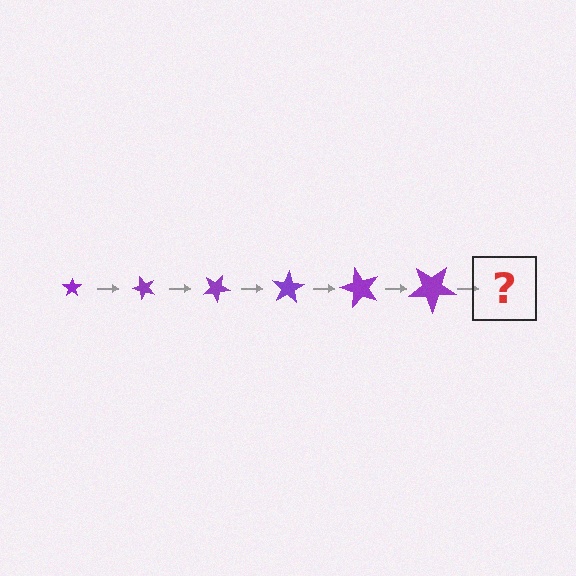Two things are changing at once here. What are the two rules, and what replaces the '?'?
The two rules are that the star grows larger each step and it rotates 50 degrees each step. The '?' should be a star, larger than the previous one and rotated 300 degrees from the start.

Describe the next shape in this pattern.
It should be a star, larger than the previous one and rotated 300 degrees from the start.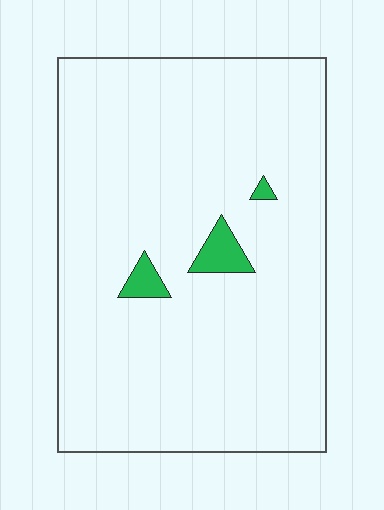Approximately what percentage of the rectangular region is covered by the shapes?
Approximately 5%.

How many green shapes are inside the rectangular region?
3.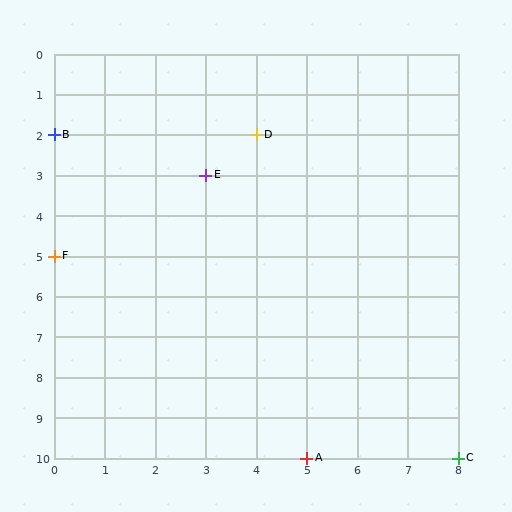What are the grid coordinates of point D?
Point D is at grid coordinates (4, 2).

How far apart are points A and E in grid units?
Points A and E are 2 columns and 7 rows apart (about 7.3 grid units diagonally).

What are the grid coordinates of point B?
Point B is at grid coordinates (0, 2).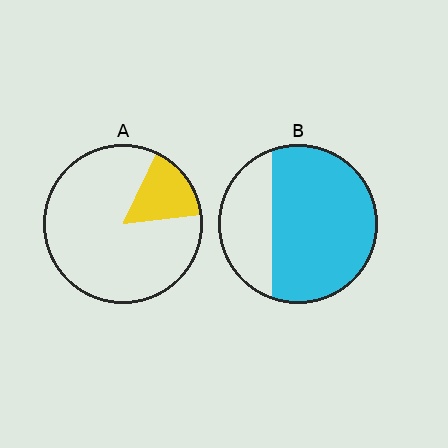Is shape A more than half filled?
No.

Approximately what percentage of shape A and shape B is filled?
A is approximately 15% and B is approximately 70%.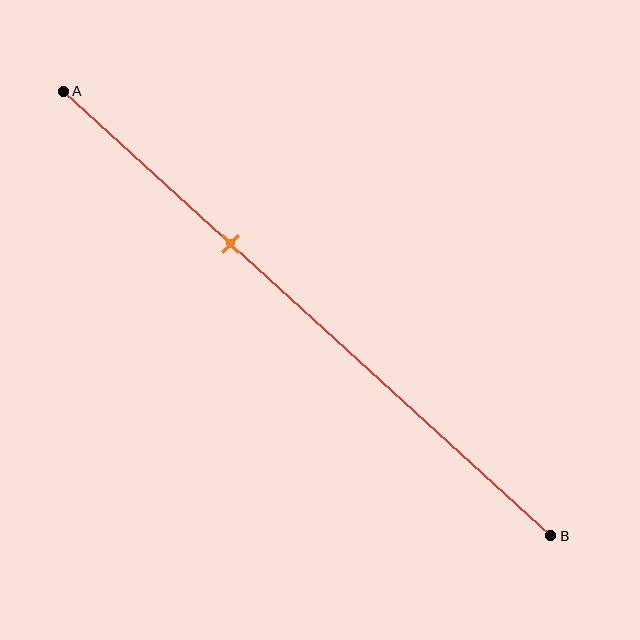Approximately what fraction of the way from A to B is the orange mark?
The orange mark is approximately 35% of the way from A to B.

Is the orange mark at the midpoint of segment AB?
No, the mark is at about 35% from A, not at the 50% midpoint.